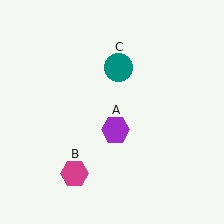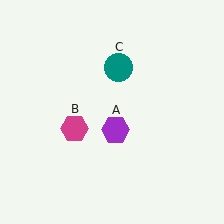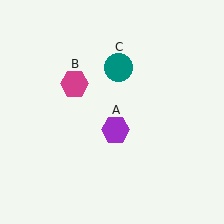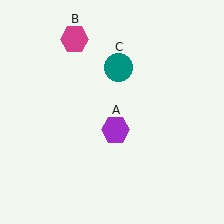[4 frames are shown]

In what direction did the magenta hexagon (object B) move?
The magenta hexagon (object B) moved up.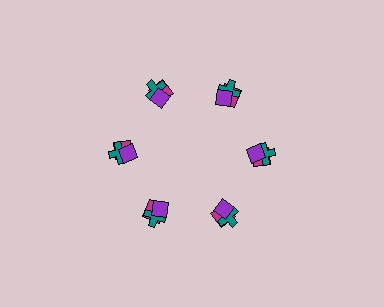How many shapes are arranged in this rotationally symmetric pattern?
There are 18 shapes, arranged in 6 groups of 3.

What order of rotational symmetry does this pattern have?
This pattern has 6-fold rotational symmetry.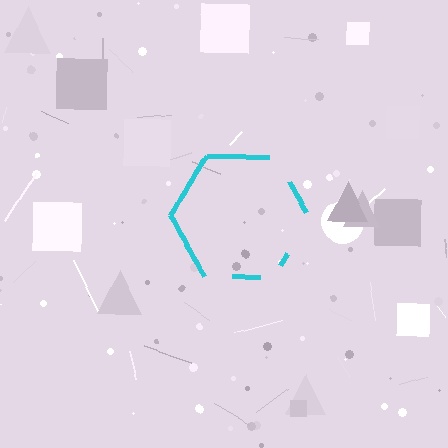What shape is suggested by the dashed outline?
The dashed outline suggests a hexagon.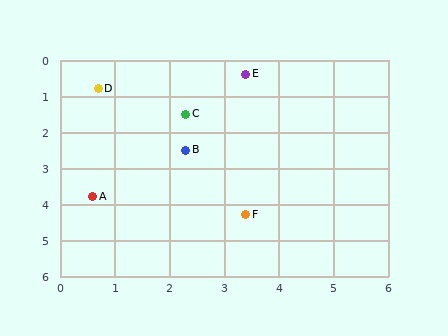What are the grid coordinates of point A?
Point A is at approximately (0.6, 3.8).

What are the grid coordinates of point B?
Point B is at approximately (2.3, 2.5).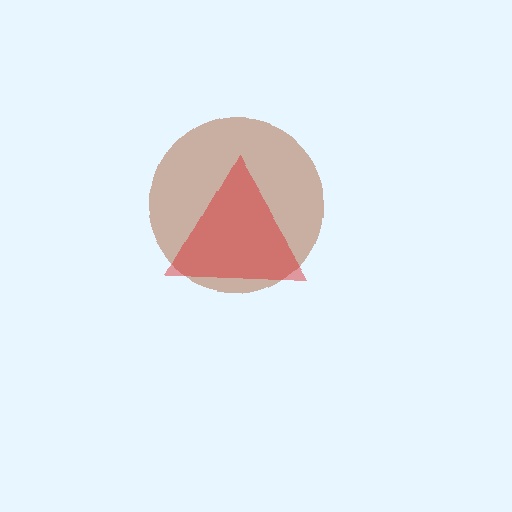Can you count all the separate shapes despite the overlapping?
Yes, there are 2 separate shapes.